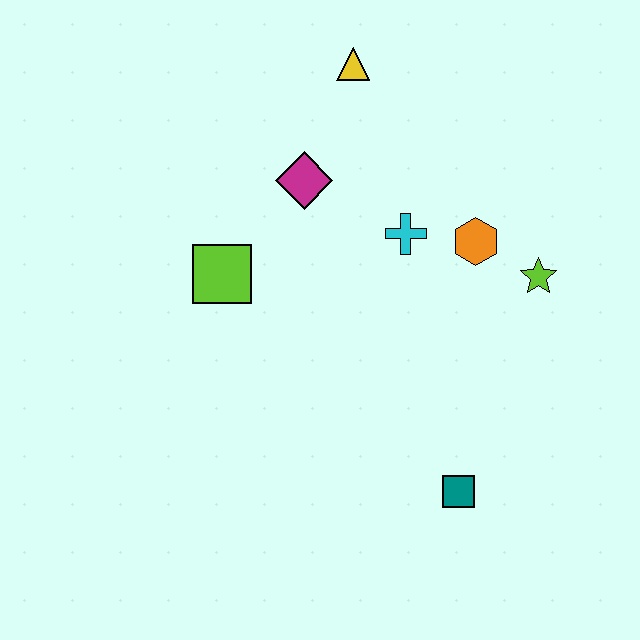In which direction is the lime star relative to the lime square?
The lime star is to the right of the lime square.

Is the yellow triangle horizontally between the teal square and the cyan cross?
No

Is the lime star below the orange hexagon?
Yes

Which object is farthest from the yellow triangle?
The teal square is farthest from the yellow triangle.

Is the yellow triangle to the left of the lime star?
Yes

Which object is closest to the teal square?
The lime star is closest to the teal square.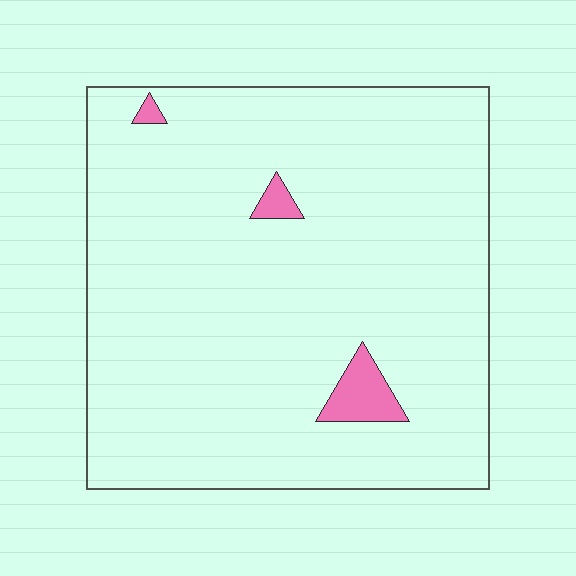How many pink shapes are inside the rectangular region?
3.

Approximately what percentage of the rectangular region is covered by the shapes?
Approximately 5%.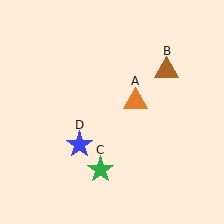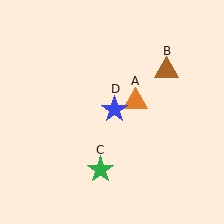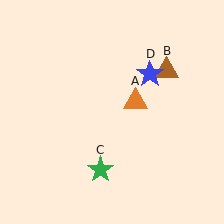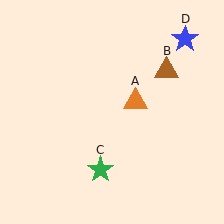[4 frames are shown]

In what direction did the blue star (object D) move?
The blue star (object D) moved up and to the right.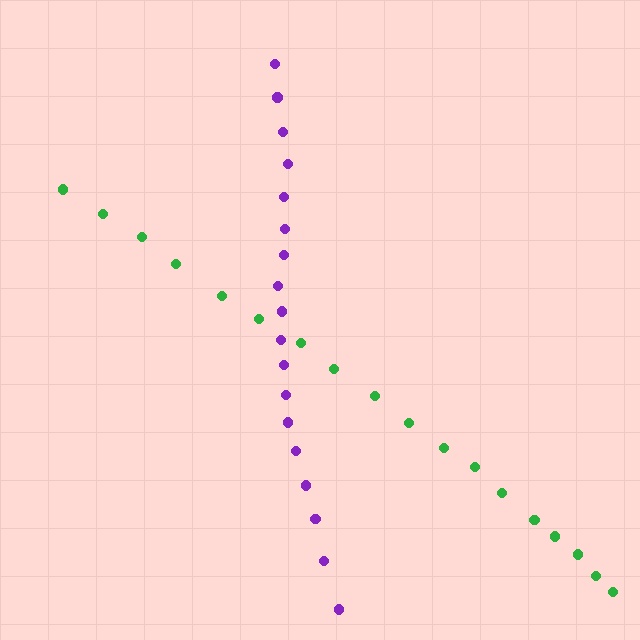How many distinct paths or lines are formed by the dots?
There are 2 distinct paths.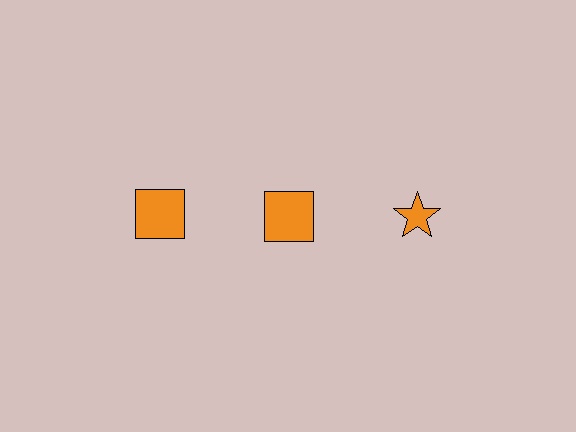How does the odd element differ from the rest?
It has a different shape: star instead of square.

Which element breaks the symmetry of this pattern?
The orange star in the top row, center column breaks the symmetry. All other shapes are orange squares.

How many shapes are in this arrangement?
There are 3 shapes arranged in a grid pattern.